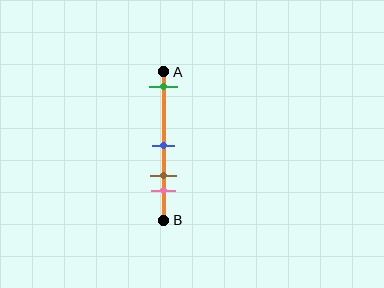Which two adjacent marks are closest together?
The brown and pink marks are the closest adjacent pair.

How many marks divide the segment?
There are 4 marks dividing the segment.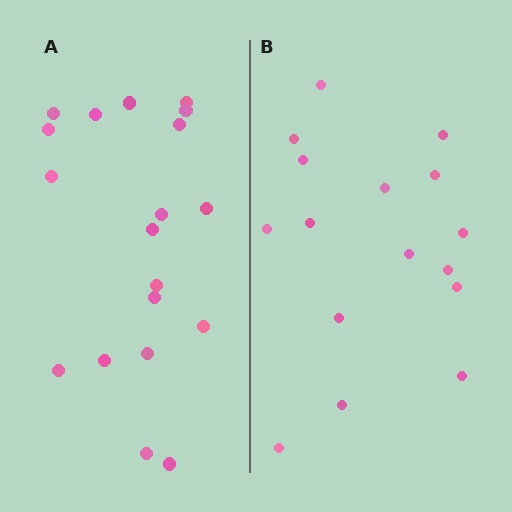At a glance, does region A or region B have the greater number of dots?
Region A (the left region) has more dots.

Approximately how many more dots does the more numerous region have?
Region A has just a few more — roughly 2 or 3 more dots than region B.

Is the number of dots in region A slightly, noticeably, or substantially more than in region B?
Region A has only slightly more — the two regions are fairly close. The ratio is roughly 1.2 to 1.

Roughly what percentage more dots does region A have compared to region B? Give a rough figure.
About 20% more.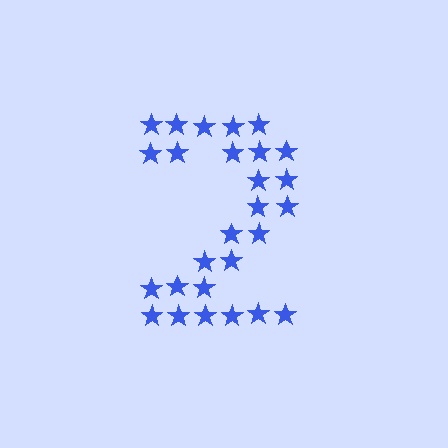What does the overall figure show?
The overall figure shows the digit 2.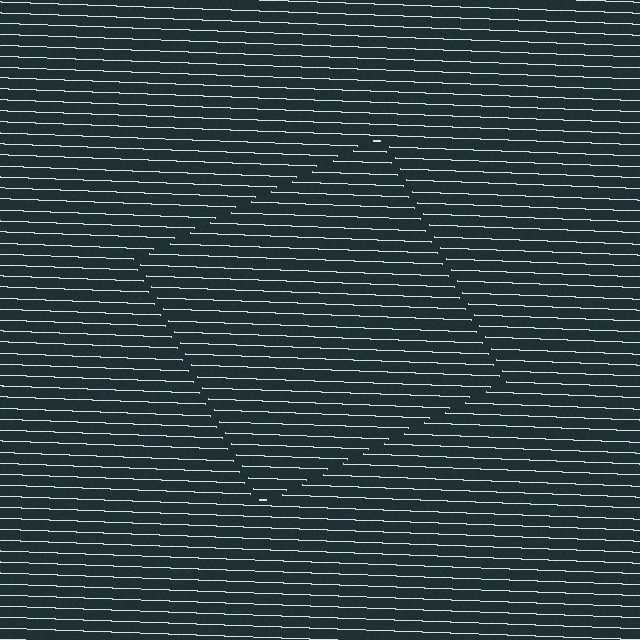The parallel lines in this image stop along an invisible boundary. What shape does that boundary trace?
An illusory square. The interior of the shape contains the same grating, shifted by half a period — the contour is defined by the phase discontinuity where line-ends from the inner and outer gratings abut.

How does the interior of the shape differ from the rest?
The interior of the shape contains the same grating, shifted by half a period — the contour is defined by the phase discontinuity where line-ends from the inner and outer gratings abut.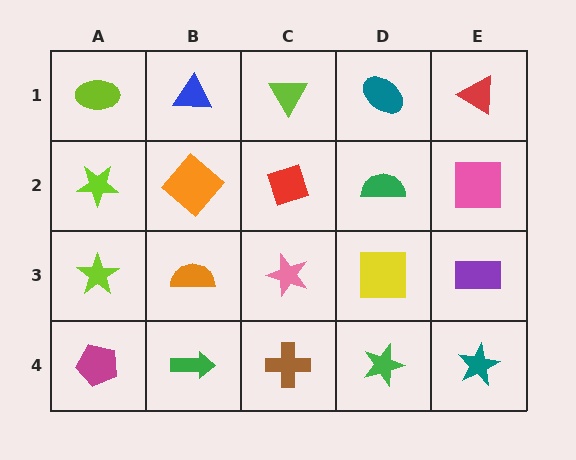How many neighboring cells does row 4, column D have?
3.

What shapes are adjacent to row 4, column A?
A lime star (row 3, column A), a green arrow (row 4, column B).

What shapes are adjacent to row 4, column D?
A yellow square (row 3, column D), a brown cross (row 4, column C), a teal star (row 4, column E).